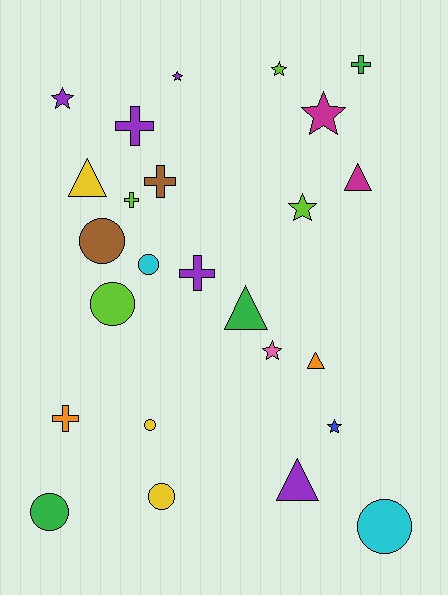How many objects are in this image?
There are 25 objects.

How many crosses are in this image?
There are 6 crosses.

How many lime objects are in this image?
There are 4 lime objects.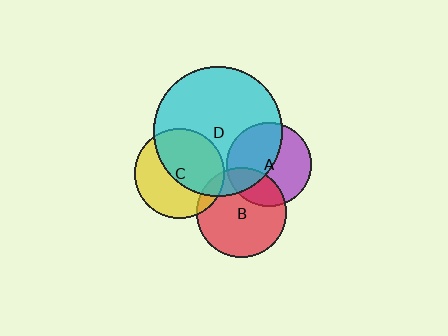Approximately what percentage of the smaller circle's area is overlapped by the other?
Approximately 25%.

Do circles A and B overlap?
Yes.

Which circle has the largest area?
Circle D (cyan).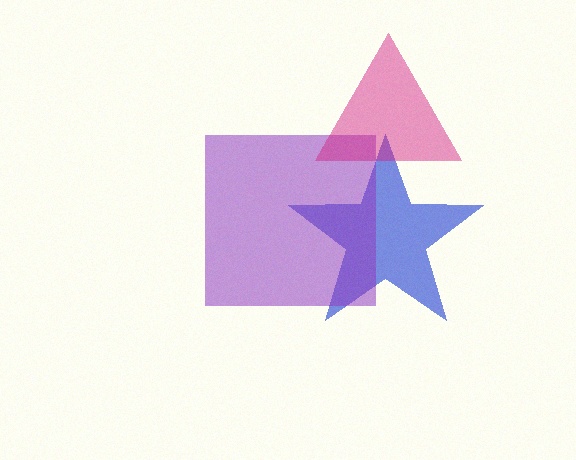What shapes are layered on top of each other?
The layered shapes are: a blue star, a purple square, a magenta triangle.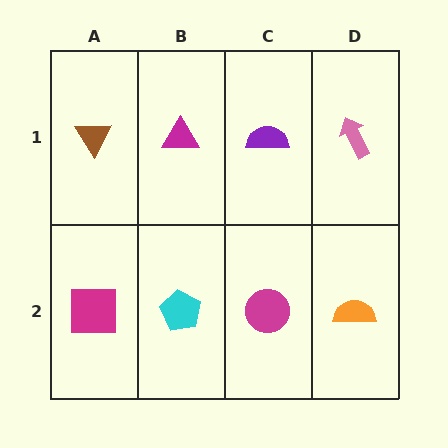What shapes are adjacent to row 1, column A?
A magenta square (row 2, column A), a magenta triangle (row 1, column B).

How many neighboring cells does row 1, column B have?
3.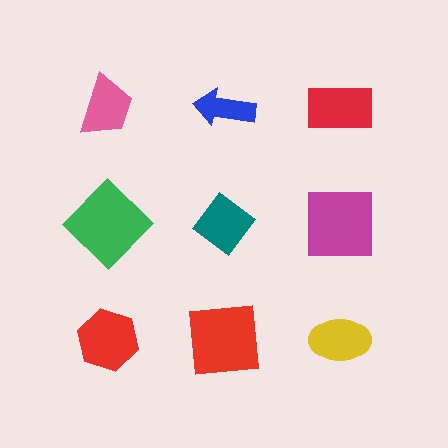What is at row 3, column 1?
A red hexagon.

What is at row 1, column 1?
A pink trapezoid.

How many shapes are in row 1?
3 shapes.